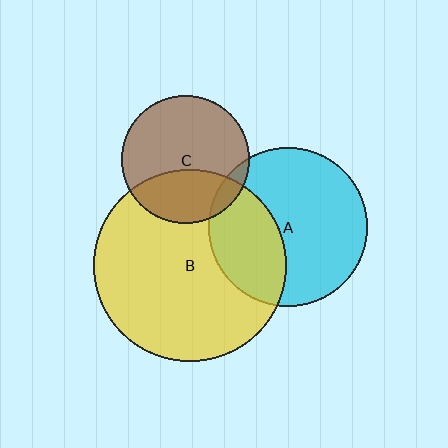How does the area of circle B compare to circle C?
Approximately 2.3 times.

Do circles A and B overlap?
Yes.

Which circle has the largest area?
Circle B (yellow).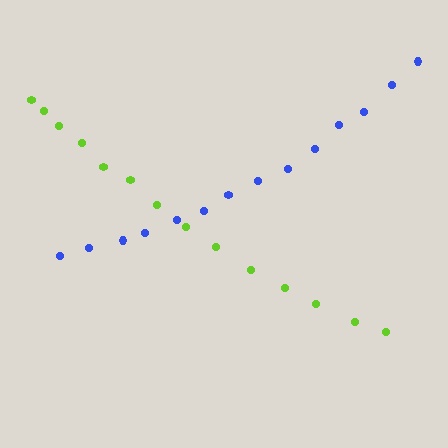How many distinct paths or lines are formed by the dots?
There are 2 distinct paths.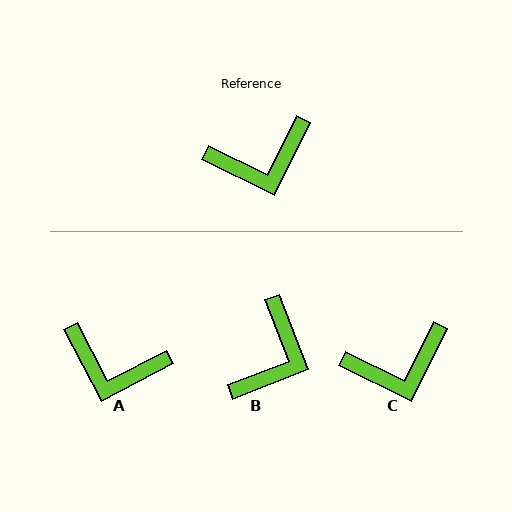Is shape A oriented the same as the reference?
No, it is off by about 36 degrees.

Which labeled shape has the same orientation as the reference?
C.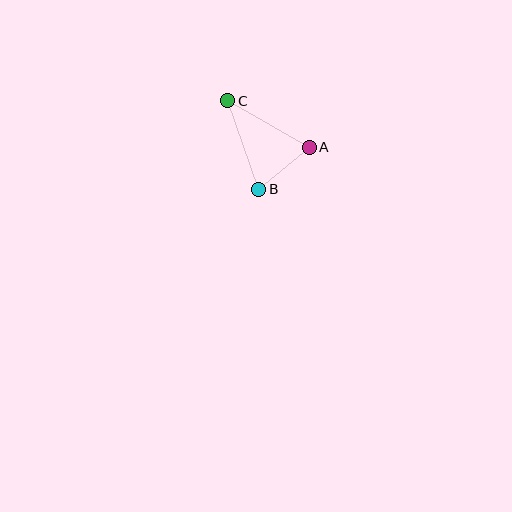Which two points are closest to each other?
Points A and B are closest to each other.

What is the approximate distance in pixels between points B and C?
The distance between B and C is approximately 94 pixels.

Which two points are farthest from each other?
Points A and C are farthest from each other.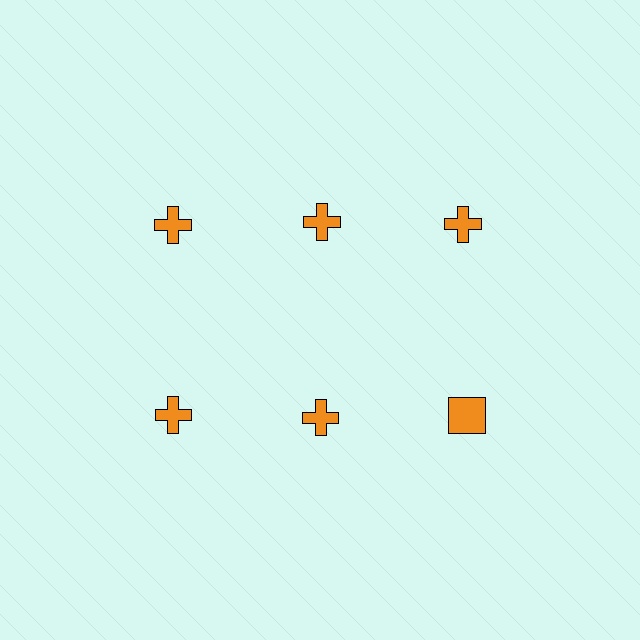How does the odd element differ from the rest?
It has a different shape: square instead of cross.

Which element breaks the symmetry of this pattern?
The orange square in the second row, center column breaks the symmetry. All other shapes are orange crosses.